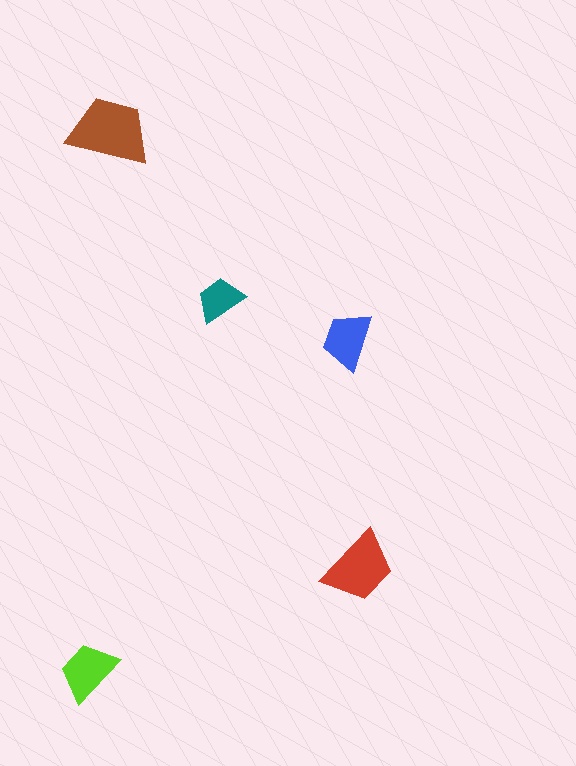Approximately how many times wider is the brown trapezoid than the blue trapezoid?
About 1.5 times wider.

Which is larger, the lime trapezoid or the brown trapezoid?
The brown one.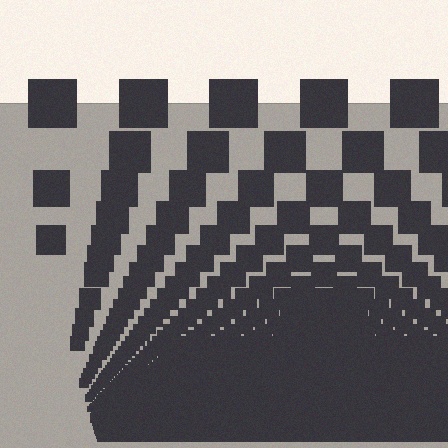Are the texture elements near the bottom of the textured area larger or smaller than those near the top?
Smaller. The gradient is inverted — elements near the bottom are smaller and denser.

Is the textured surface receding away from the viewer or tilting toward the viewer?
The surface appears to tilt toward the viewer. Texture elements get larger and sparser toward the top.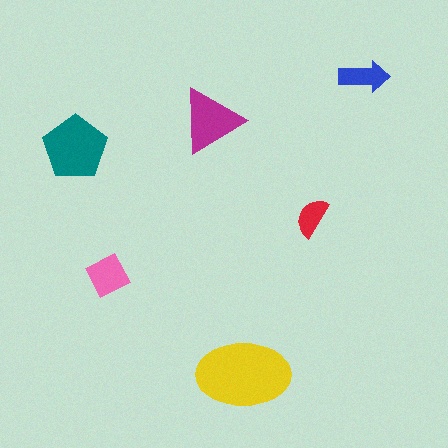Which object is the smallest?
The red semicircle.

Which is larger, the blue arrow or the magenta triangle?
The magenta triangle.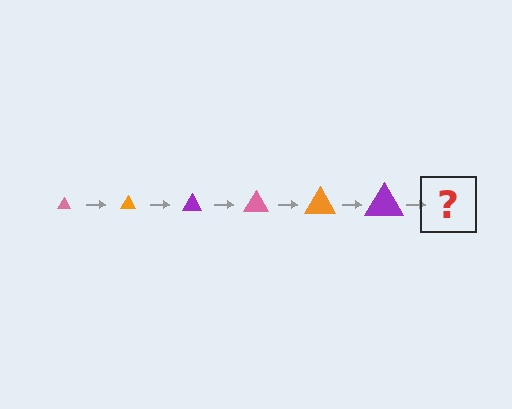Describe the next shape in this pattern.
It should be a pink triangle, larger than the previous one.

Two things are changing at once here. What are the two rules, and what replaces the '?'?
The two rules are that the triangle grows larger each step and the color cycles through pink, orange, and purple. The '?' should be a pink triangle, larger than the previous one.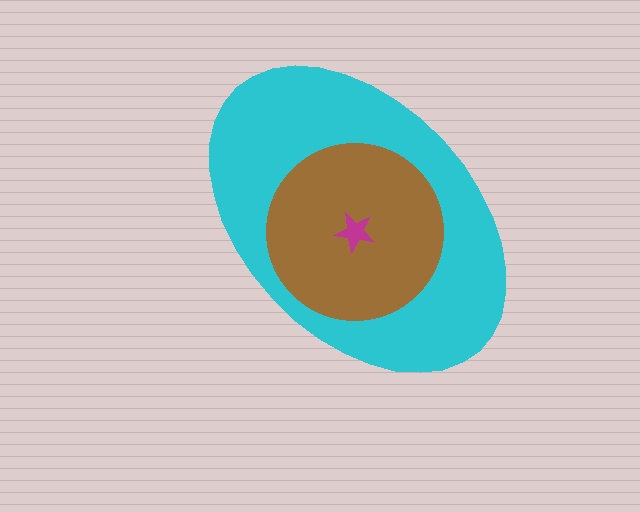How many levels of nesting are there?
3.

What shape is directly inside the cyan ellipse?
The brown circle.